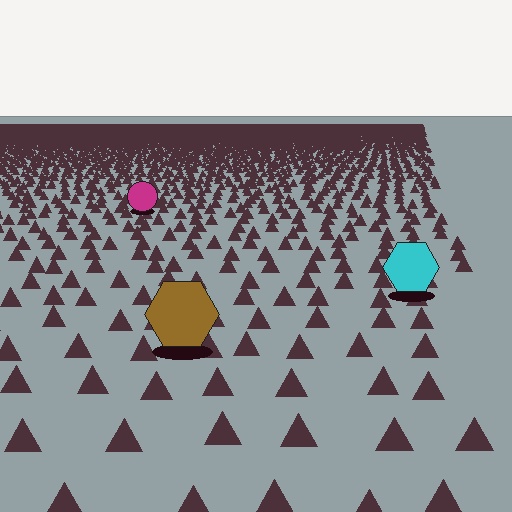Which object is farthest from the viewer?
The magenta circle is farthest from the viewer. It appears smaller and the ground texture around it is denser.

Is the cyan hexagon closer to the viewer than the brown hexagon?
No. The brown hexagon is closer — you can tell from the texture gradient: the ground texture is coarser near it.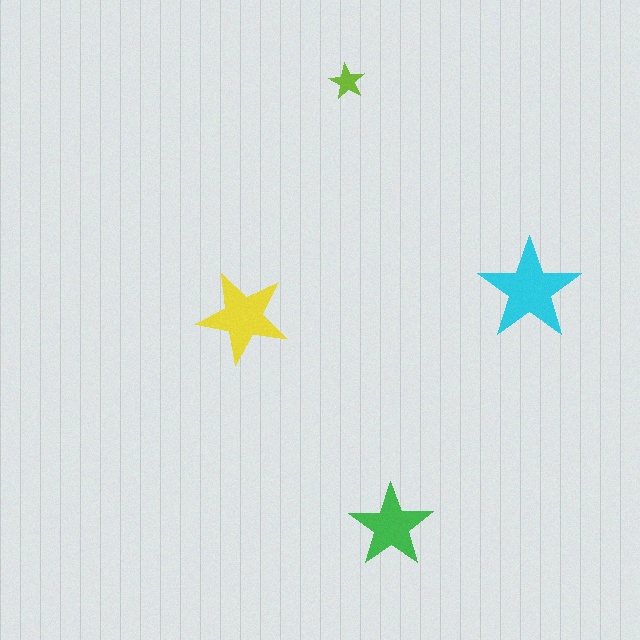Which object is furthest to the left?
The yellow star is leftmost.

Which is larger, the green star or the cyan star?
The cyan one.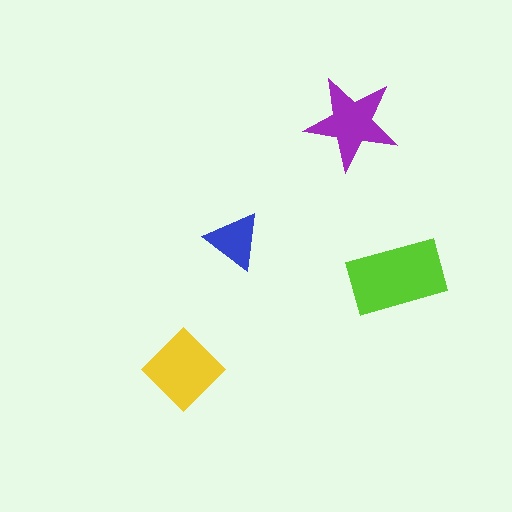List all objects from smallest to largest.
The blue triangle, the purple star, the yellow diamond, the lime rectangle.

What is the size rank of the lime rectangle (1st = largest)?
1st.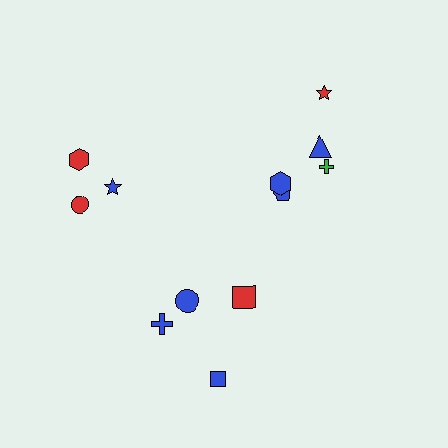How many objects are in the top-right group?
There are 5 objects.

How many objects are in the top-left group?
There are 3 objects.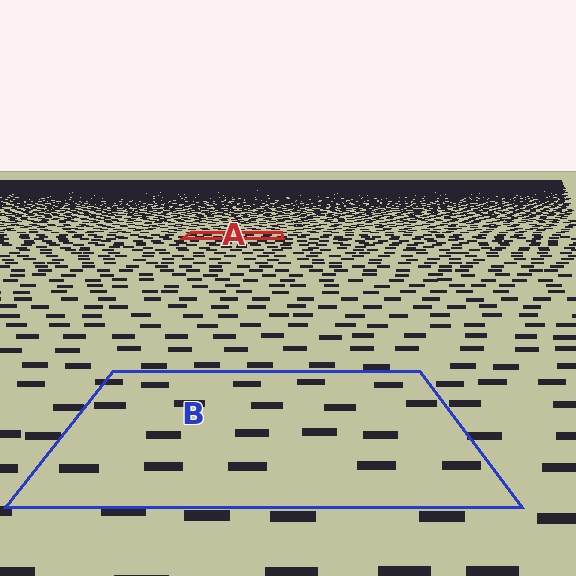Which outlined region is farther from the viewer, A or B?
Region A is farther from the viewer — the texture elements inside it appear smaller and more densely packed.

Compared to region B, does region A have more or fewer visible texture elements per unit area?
Region A has more texture elements per unit area — they are packed more densely because it is farther away.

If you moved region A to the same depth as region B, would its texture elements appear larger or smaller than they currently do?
They would appear larger. At a closer depth, the same texture elements are projected at a bigger on-screen size.